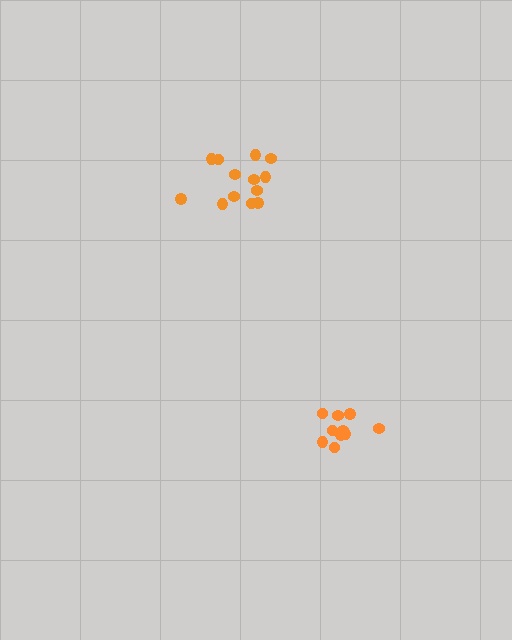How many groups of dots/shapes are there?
There are 2 groups.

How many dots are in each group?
Group 1: 13 dots, Group 2: 10 dots (23 total).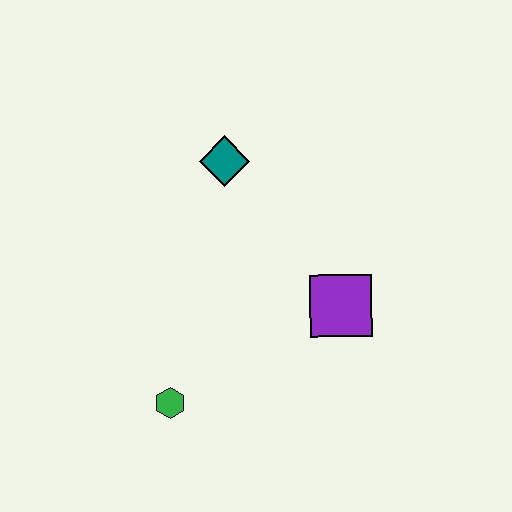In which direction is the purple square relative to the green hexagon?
The purple square is to the right of the green hexagon.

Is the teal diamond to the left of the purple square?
Yes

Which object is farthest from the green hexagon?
The teal diamond is farthest from the green hexagon.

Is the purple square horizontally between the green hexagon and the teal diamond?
No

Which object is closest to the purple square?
The teal diamond is closest to the purple square.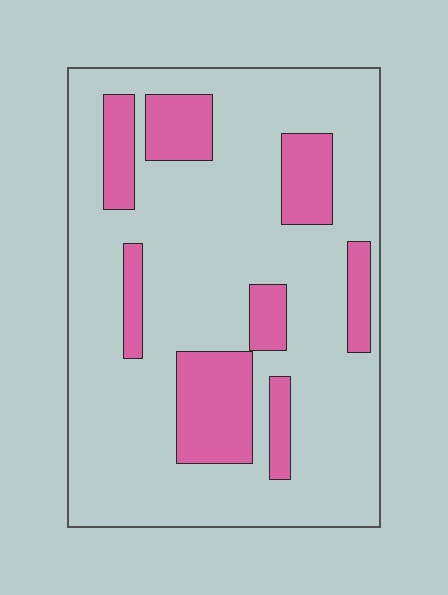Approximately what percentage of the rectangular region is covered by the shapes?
Approximately 20%.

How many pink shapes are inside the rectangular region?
8.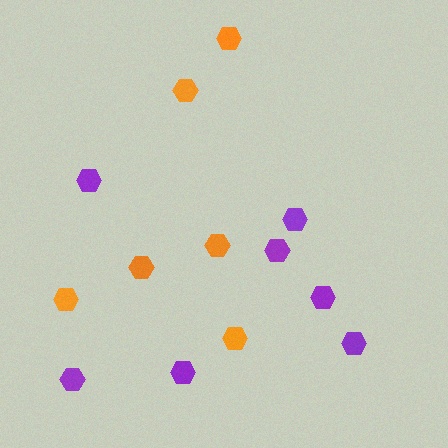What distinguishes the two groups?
There are 2 groups: one group of orange hexagons (6) and one group of purple hexagons (7).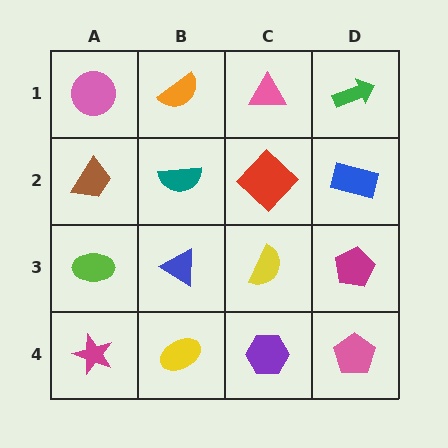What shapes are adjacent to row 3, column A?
A brown trapezoid (row 2, column A), a magenta star (row 4, column A), a blue triangle (row 3, column B).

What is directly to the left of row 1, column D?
A pink triangle.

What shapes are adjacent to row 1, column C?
A red diamond (row 2, column C), an orange semicircle (row 1, column B), a green arrow (row 1, column D).